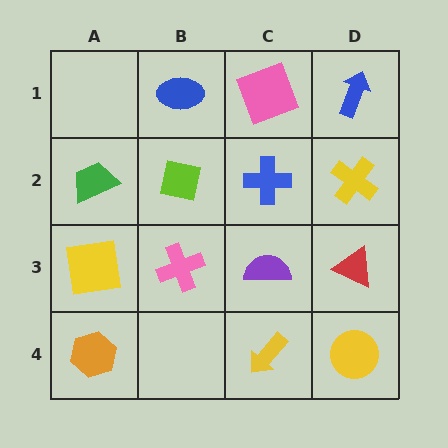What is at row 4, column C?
A yellow arrow.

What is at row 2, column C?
A blue cross.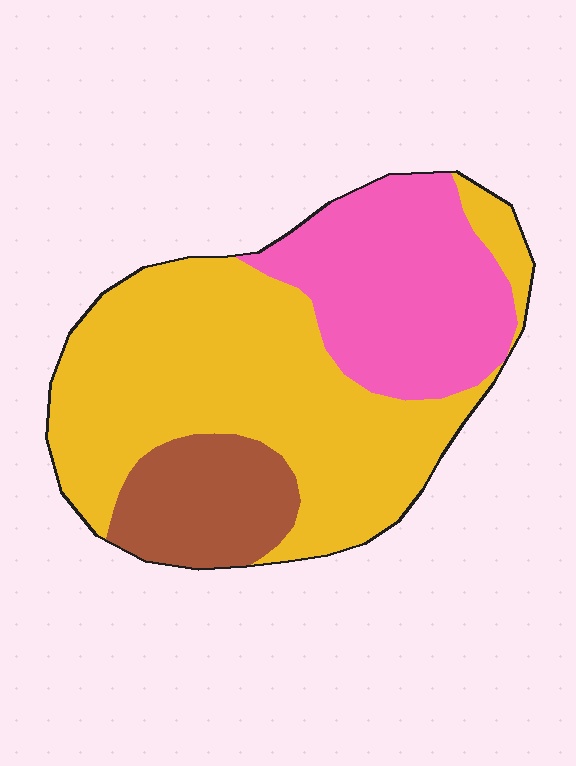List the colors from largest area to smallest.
From largest to smallest: yellow, pink, brown.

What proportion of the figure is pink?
Pink takes up between a sixth and a third of the figure.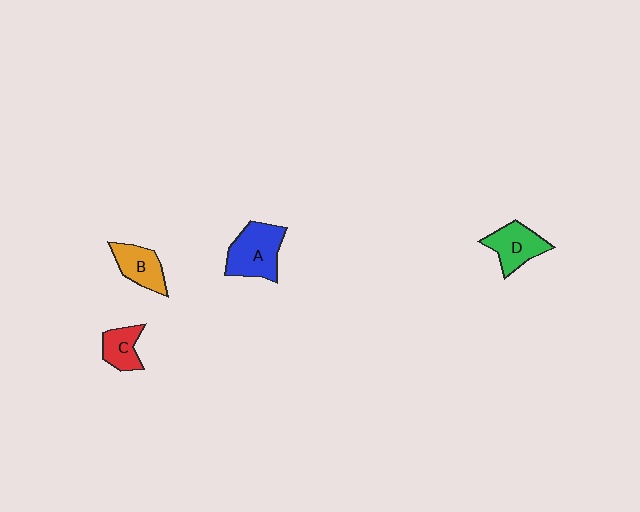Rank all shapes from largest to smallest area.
From largest to smallest: A (blue), D (green), B (orange), C (red).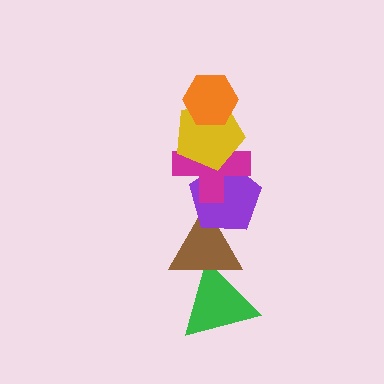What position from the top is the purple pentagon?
The purple pentagon is 4th from the top.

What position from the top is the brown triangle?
The brown triangle is 5th from the top.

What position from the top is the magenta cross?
The magenta cross is 3rd from the top.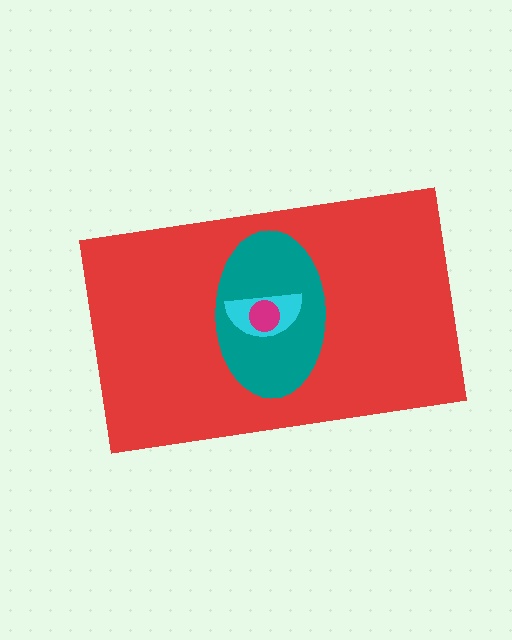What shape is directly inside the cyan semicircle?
The magenta circle.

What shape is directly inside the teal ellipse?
The cyan semicircle.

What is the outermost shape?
The red rectangle.